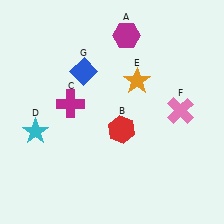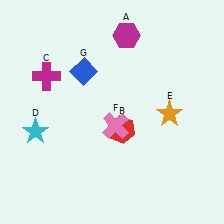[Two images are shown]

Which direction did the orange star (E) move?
The orange star (E) moved down.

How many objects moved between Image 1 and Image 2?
3 objects moved between the two images.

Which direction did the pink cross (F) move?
The pink cross (F) moved left.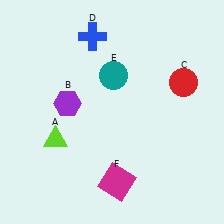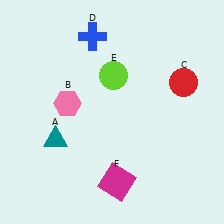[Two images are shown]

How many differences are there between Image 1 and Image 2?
There are 3 differences between the two images.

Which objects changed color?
A changed from lime to teal. B changed from purple to pink. E changed from teal to lime.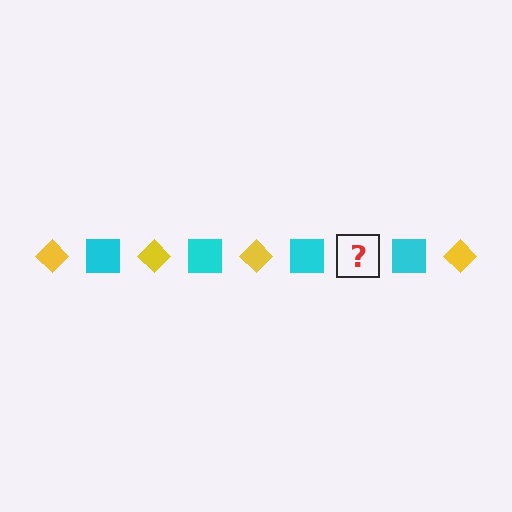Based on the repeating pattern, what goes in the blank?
The blank should be a yellow diamond.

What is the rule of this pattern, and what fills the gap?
The rule is that the pattern alternates between yellow diamond and cyan square. The gap should be filled with a yellow diamond.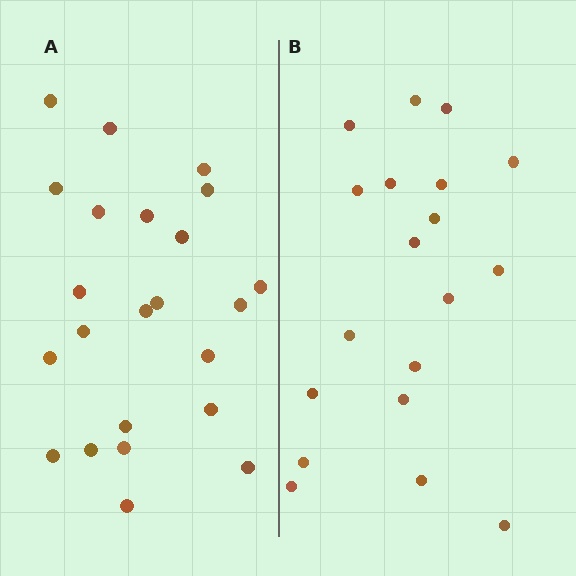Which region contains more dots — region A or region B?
Region A (the left region) has more dots.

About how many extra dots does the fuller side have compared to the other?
Region A has about 4 more dots than region B.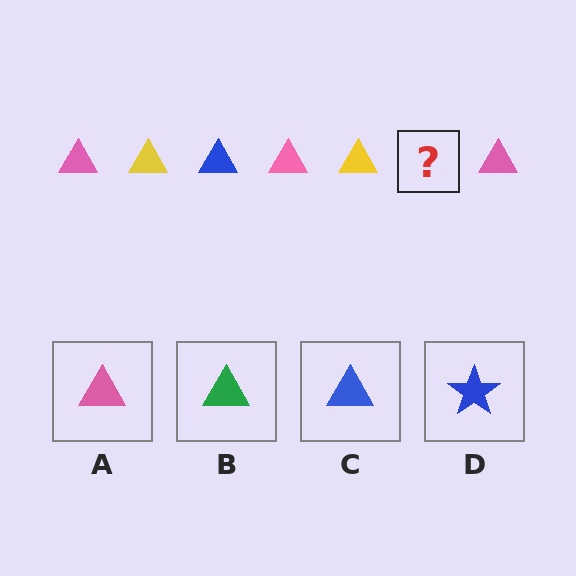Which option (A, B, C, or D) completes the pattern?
C.